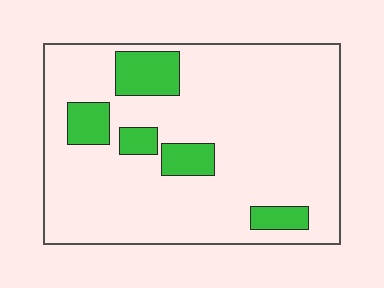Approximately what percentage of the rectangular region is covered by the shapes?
Approximately 15%.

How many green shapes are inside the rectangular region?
5.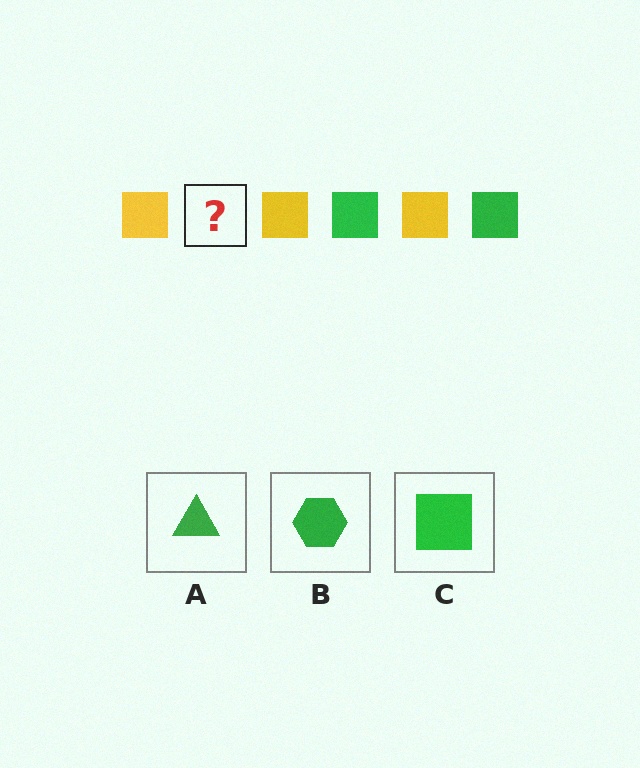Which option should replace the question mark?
Option C.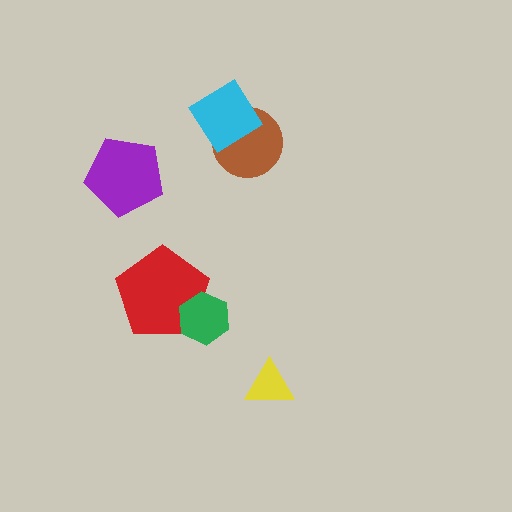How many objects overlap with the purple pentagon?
0 objects overlap with the purple pentagon.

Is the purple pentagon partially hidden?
No, no other shape covers it.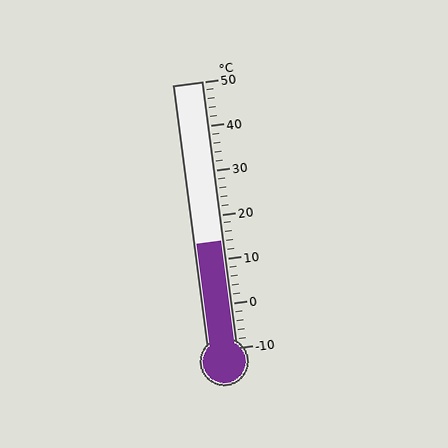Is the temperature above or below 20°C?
The temperature is below 20°C.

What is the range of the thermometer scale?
The thermometer scale ranges from -10°C to 50°C.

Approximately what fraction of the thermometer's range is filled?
The thermometer is filled to approximately 40% of its range.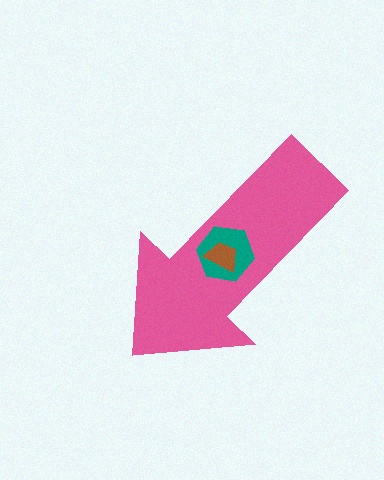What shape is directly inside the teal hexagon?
The brown trapezoid.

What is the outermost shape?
The pink arrow.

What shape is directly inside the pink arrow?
The teal hexagon.